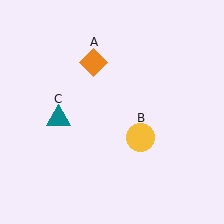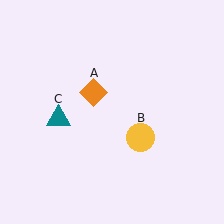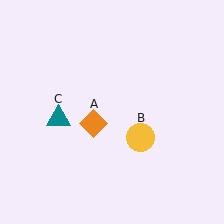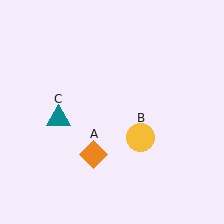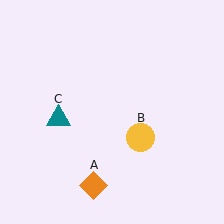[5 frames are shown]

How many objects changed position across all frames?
1 object changed position: orange diamond (object A).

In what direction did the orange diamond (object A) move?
The orange diamond (object A) moved down.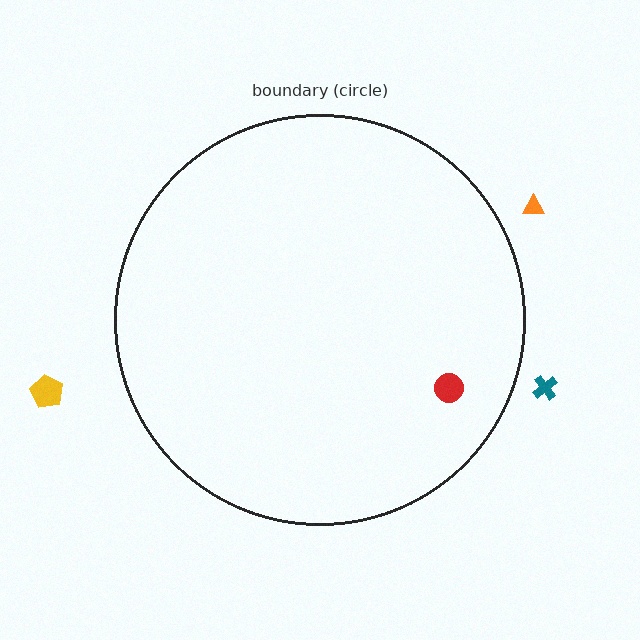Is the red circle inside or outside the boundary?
Inside.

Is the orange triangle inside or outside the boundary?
Outside.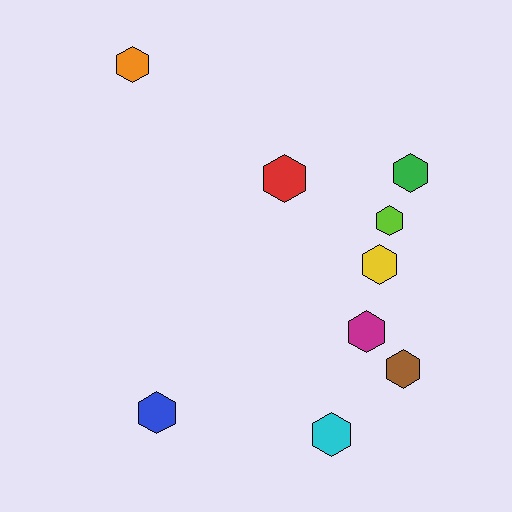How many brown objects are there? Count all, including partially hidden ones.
There is 1 brown object.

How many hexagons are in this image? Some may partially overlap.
There are 9 hexagons.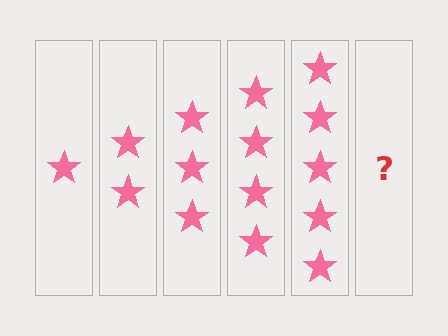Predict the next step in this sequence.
The next step is 6 stars.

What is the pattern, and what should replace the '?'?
The pattern is that each step adds one more star. The '?' should be 6 stars.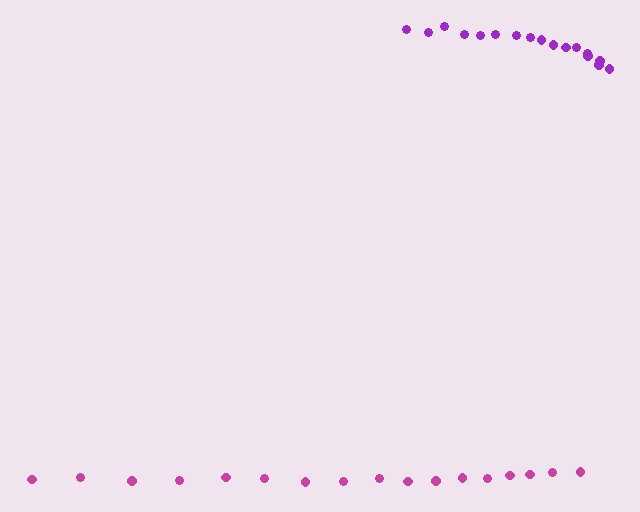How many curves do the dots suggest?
There are 2 distinct paths.